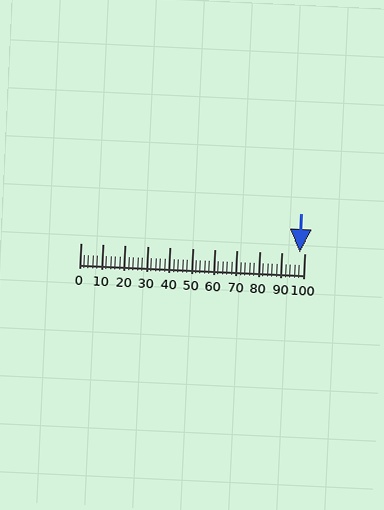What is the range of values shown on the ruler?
The ruler shows values from 0 to 100.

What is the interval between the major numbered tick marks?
The major tick marks are spaced 10 units apart.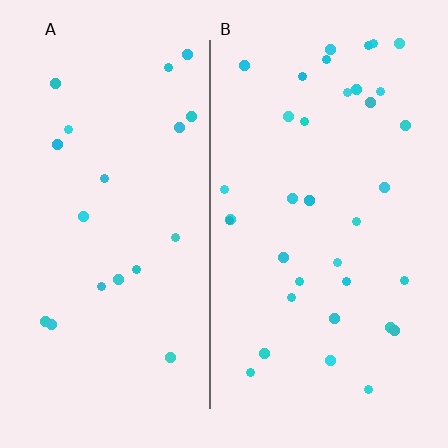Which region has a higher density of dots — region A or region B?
B (the right).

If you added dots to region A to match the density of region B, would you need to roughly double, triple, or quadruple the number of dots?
Approximately double.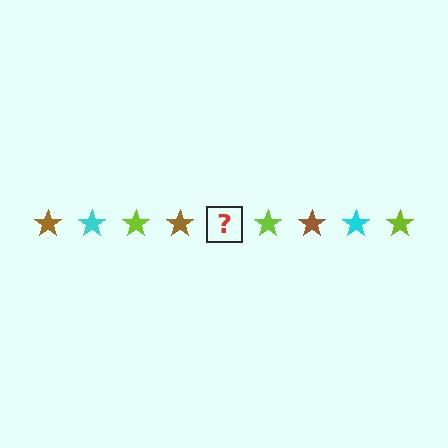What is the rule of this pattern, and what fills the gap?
The rule is that the pattern cycles through brown, cyan, lime stars. The gap should be filled with a cyan star.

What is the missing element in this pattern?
The missing element is a cyan star.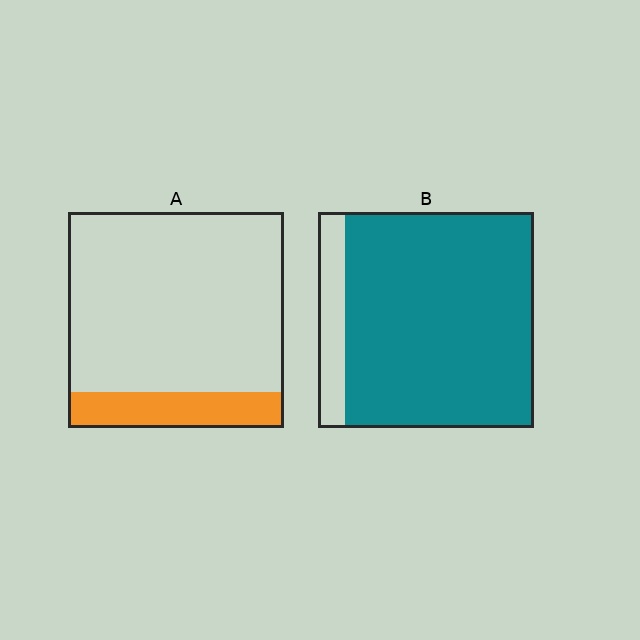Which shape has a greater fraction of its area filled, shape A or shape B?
Shape B.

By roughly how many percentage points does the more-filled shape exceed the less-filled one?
By roughly 70 percentage points (B over A).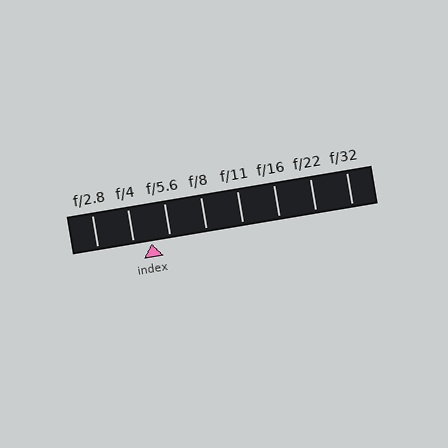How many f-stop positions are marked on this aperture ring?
There are 8 f-stop positions marked.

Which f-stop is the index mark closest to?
The index mark is closest to f/4.